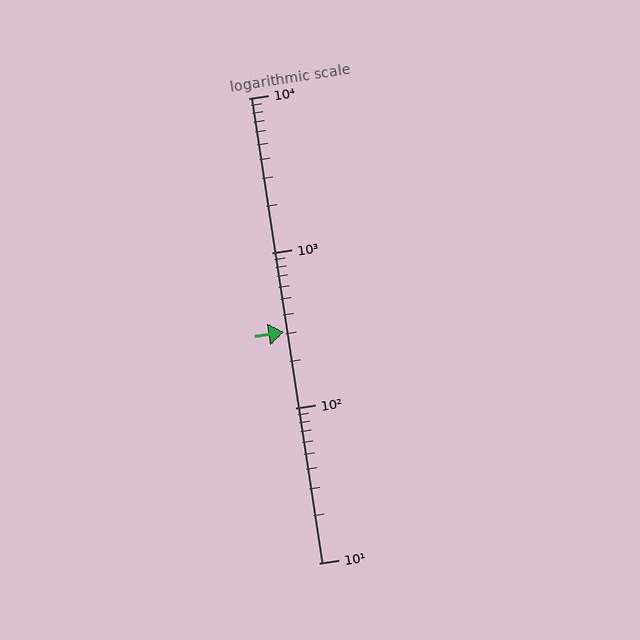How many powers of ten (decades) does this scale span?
The scale spans 3 decades, from 10 to 10000.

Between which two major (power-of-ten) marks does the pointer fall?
The pointer is between 100 and 1000.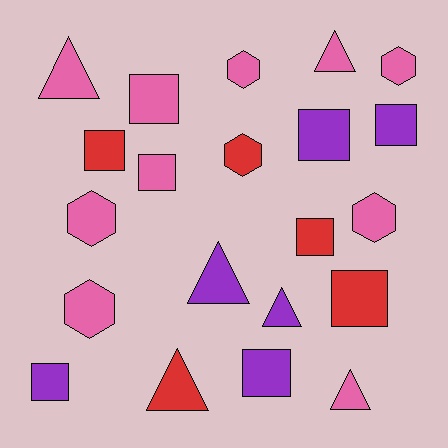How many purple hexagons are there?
There are no purple hexagons.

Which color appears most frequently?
Pink, with 10 objects.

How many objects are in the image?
There are 21 objects.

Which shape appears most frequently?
Square, with 9 objects.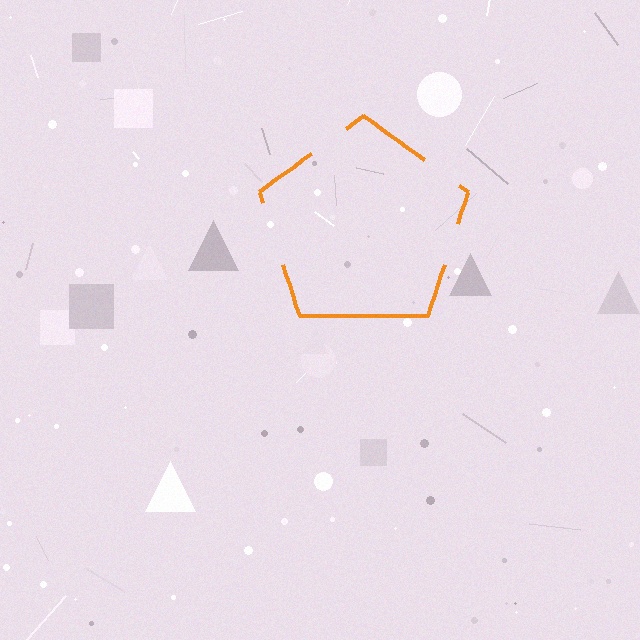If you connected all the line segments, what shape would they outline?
They would outline a pentagon.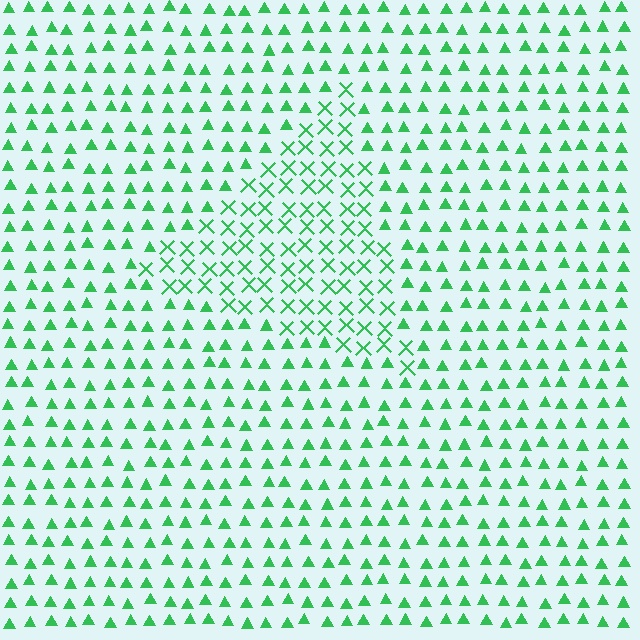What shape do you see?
I see a triangle.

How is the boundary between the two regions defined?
The boundary is defined by a change in element shape: X marks inside vs. triangles outside. All elements share the same color and spacing.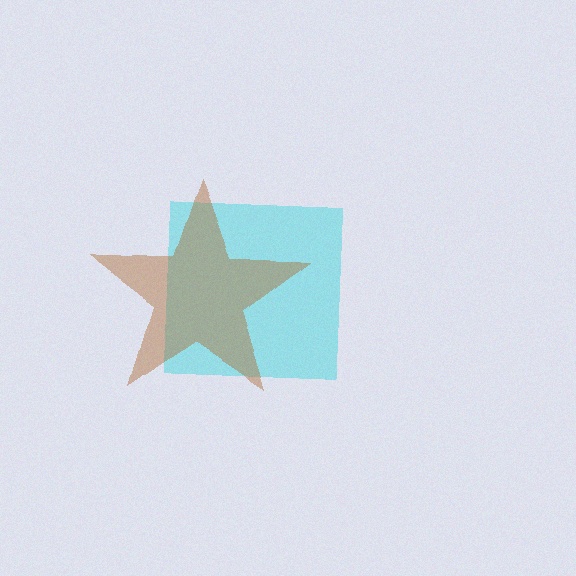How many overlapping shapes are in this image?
There are 2 overlapping shapes in the image.